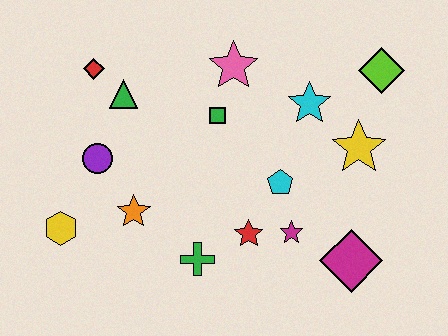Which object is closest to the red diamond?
The green triangle is closest to the red diamond.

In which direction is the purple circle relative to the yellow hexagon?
The purple circle is above the yellow hexagon.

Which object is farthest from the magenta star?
The red diamond is farthest from the magenta star.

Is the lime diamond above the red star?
Yes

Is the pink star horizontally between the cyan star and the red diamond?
Yes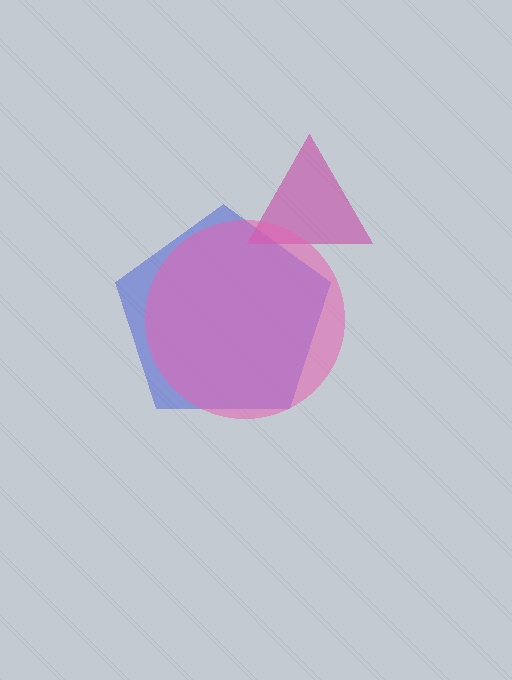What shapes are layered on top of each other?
The layered shapes are: a blue pentagon, a magenta triangle, a pink circle.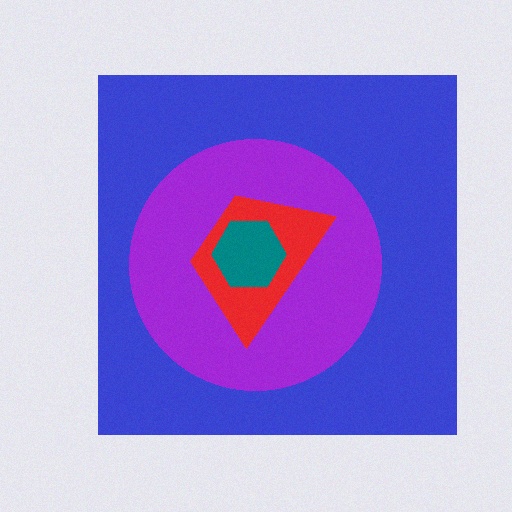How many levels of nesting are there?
4.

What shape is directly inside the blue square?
The purple circle.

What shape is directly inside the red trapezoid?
The teal hexagon.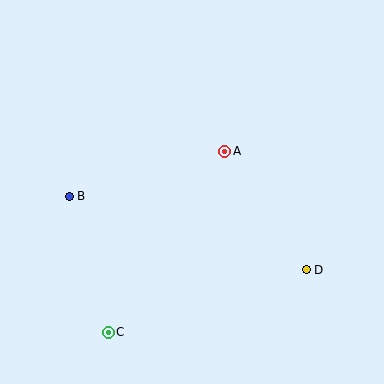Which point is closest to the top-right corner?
Point A is closest to the top-right corner.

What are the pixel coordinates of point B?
Point B is at (69, 196).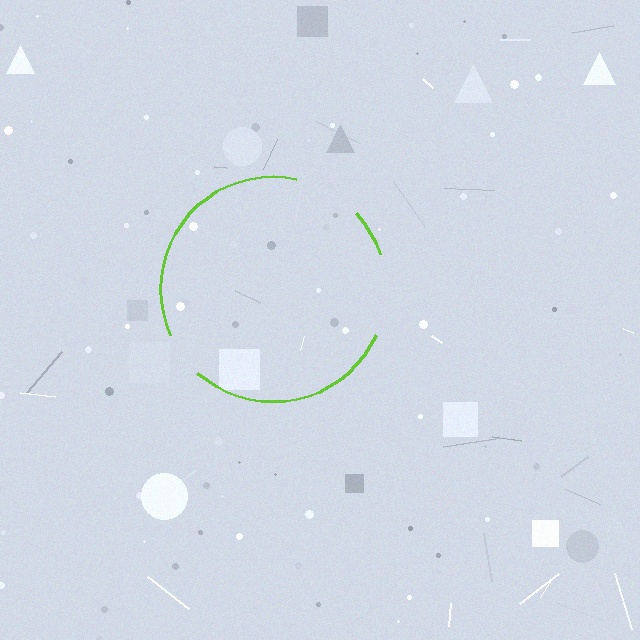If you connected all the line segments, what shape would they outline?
They would outline a circle.